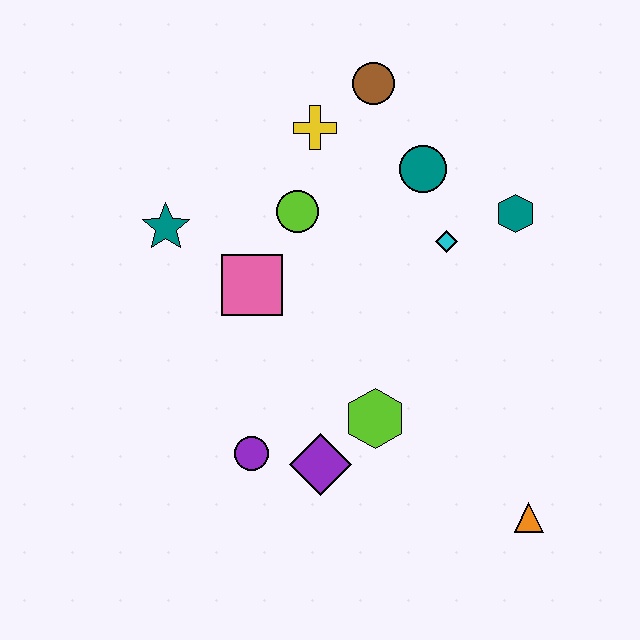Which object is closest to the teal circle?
The cyan diamond is closest to the teal circle.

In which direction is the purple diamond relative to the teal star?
The purple diamond is below the teal star.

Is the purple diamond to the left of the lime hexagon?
Yes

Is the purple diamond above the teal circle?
No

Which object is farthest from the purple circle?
The brown circle is farthest from the purple circle.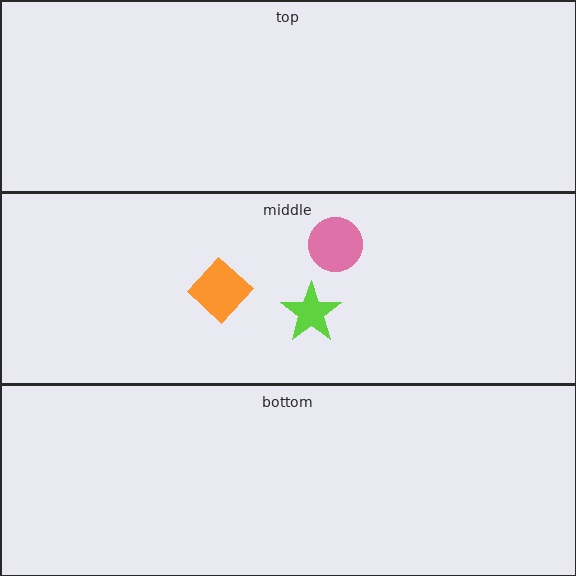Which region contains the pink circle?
The middle region.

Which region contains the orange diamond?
The middle region.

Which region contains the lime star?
The middle region.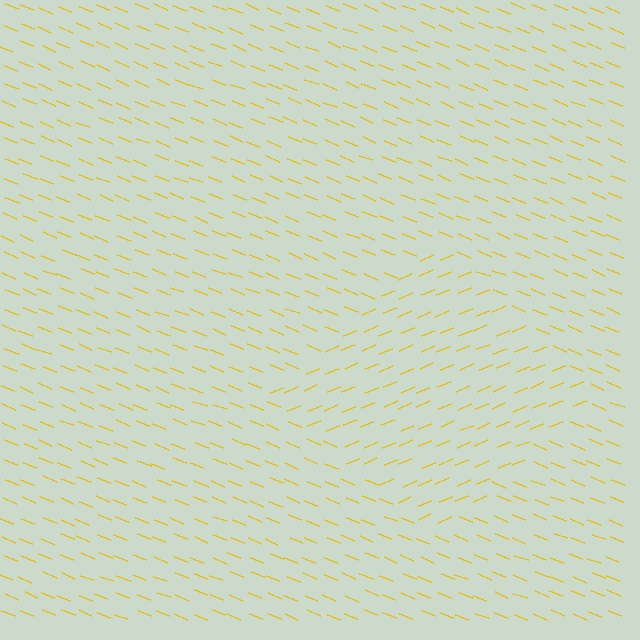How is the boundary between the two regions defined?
The boundary is defined purely by a change in line orientation (approximately 45 degrees difference). All lines are the same color and thickness.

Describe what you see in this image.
The image is filled with small yellow line segments. A diamond region in the image has lines oriented differently from the surrounding lines, creating a visible texture boundary.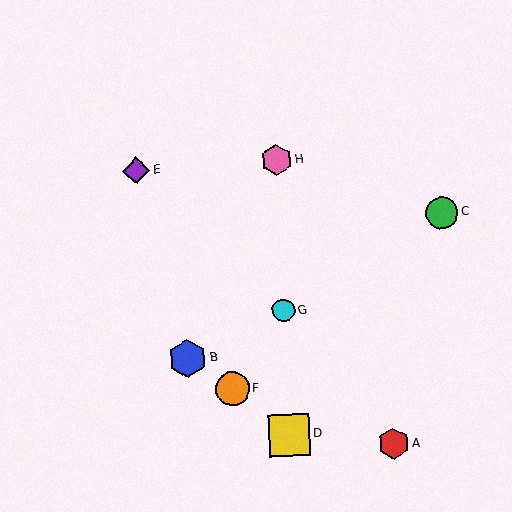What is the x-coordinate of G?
Object G is at x≈284.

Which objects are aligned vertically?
Objects D, G, H are aligned vertically.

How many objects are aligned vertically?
3 objects (D, G, H) are aligned vertically.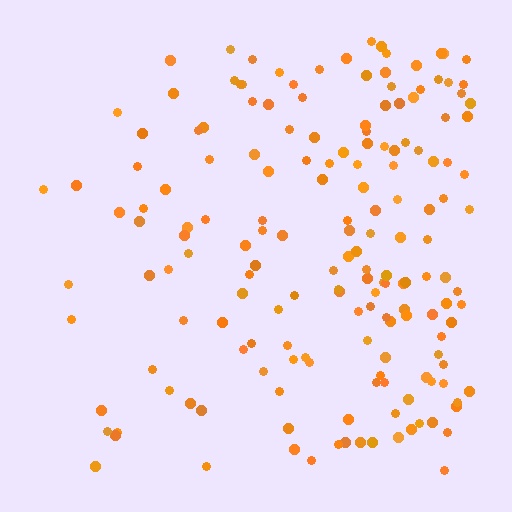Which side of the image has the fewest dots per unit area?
The left.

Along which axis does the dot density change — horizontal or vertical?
Horizontal.